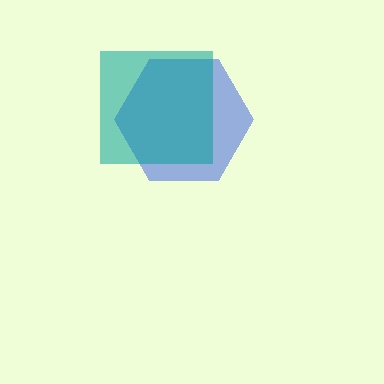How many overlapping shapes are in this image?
There are 2 overlapping shapes in the image.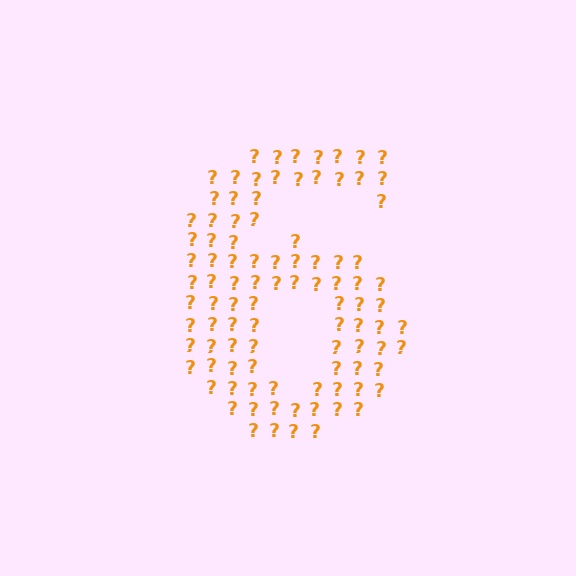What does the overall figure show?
The overall figure shows the digit 6.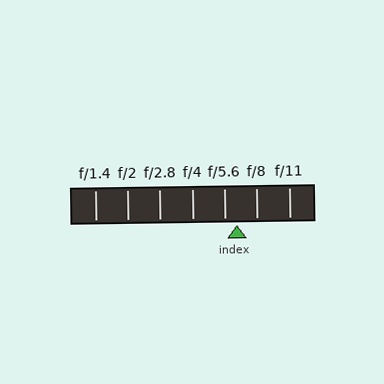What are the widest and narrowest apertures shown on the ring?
The widest aperture shown is f/1.4 and the narrowest is f/11.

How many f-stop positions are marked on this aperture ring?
There are 7 f-stop positions marked.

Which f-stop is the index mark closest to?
The index mark is closest to f/5.6.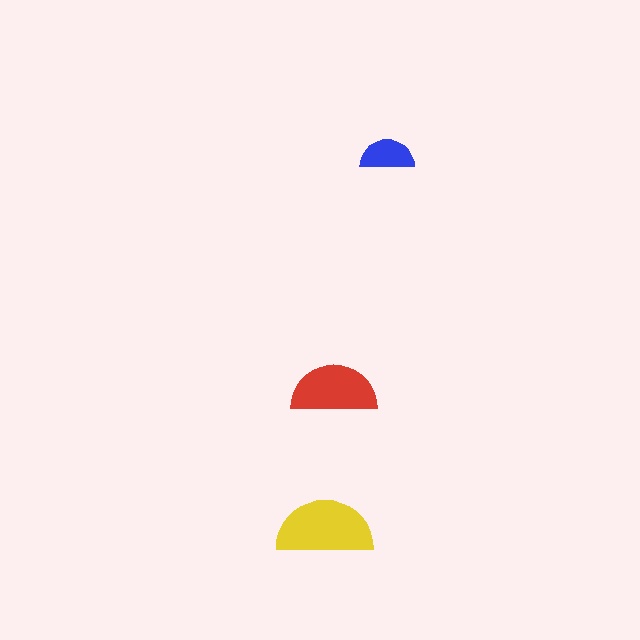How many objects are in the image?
There are 3 objects in the image.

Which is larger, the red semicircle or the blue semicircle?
The red one.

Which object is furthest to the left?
The yellow semicircle is leftmost.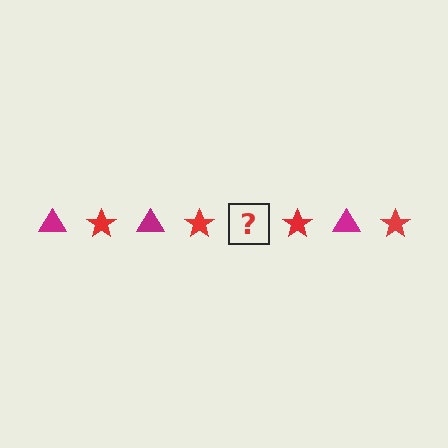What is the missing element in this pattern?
The missing element is a magenta triangle.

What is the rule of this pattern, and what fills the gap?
The rule is that the pattern alternates between magenta triangle and red star. The gap should be filled with a magenta triangle.